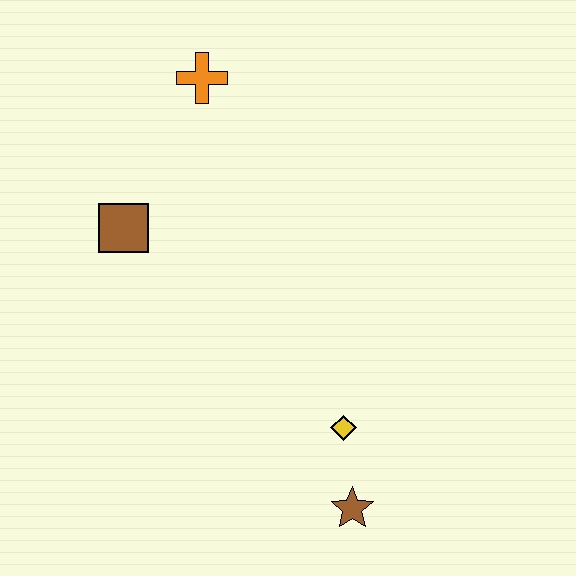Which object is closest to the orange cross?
The brown square is closest to the orange cross.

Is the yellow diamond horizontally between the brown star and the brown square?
Yes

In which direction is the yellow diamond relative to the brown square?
The yellow diamond is to the right of the brown square.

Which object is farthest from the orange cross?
The brown star is farthest from the orange cross.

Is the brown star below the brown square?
Yes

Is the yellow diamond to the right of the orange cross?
Yes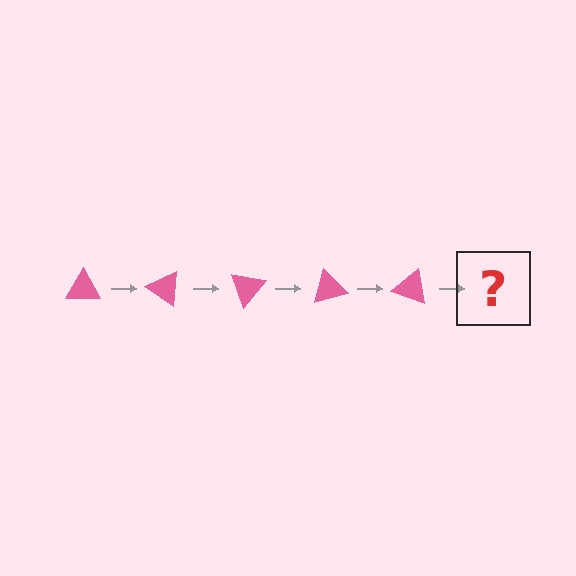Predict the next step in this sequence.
The next step is a pink triangle rotated 175 degrees.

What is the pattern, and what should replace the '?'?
The pattern is that the triangle rotates 35 degrees each step. The '?' should be a pink triangle rotated 175 degrees.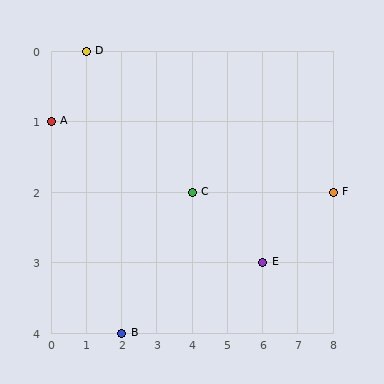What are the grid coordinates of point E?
Point E is at grid coordinates (6, 3).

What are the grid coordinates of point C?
Point C is at grid coordinates (4, 2).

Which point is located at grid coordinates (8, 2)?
Point F is at (8, 2).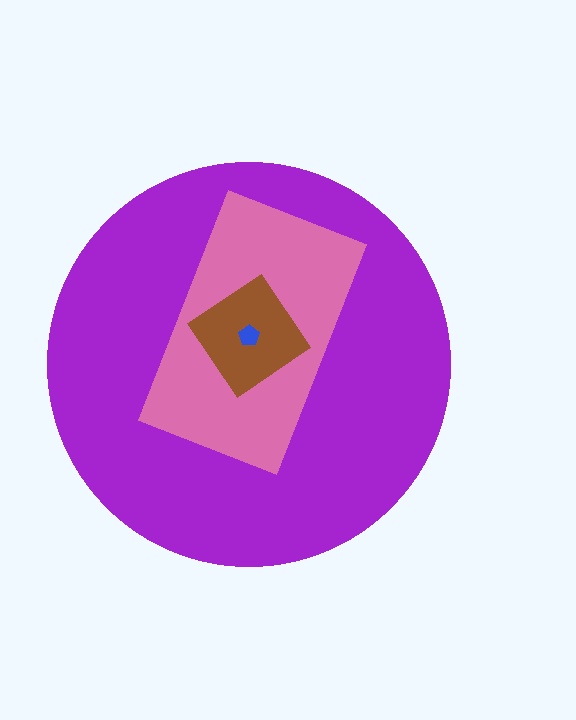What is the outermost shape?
The purple circle.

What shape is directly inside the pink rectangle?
The brown diamond.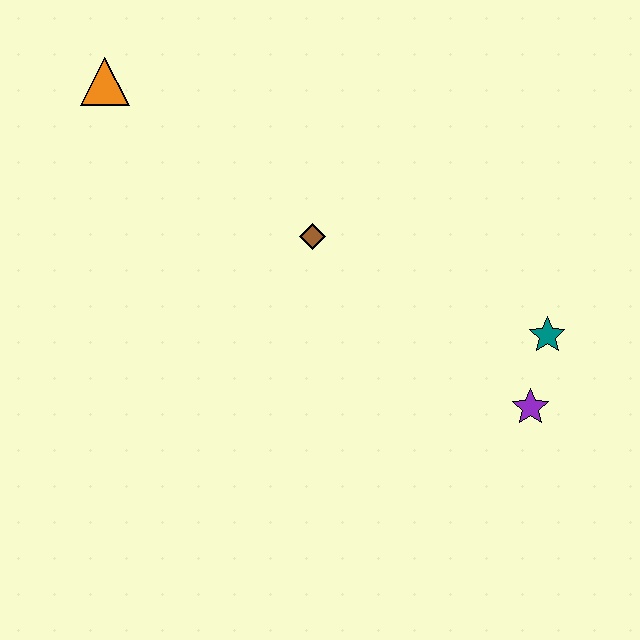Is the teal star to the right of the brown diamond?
Yes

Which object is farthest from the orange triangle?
The purple star is farthest from the orange triangle.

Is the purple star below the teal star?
Yes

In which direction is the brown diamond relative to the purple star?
The brown diamond is to the left of the purple star.